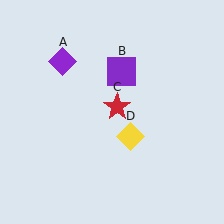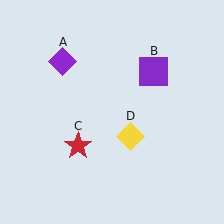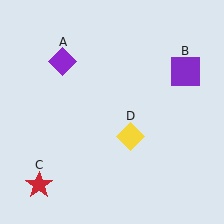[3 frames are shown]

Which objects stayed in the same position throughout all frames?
Purple diamond (object A) and yellow diamond (object D) remained stationary.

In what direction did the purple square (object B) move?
The purple square (object B) moved right.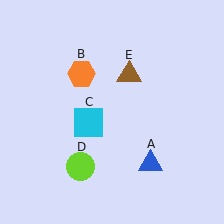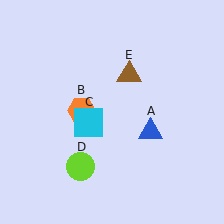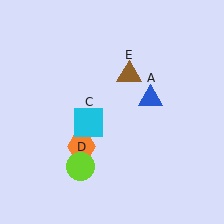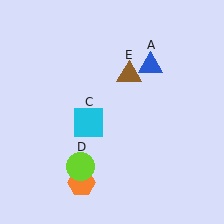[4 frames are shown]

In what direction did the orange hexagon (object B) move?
The orange hexagon (object B) moved down.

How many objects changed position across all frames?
2 objects changed position: blue triangle (object A), orange hexagon (object B).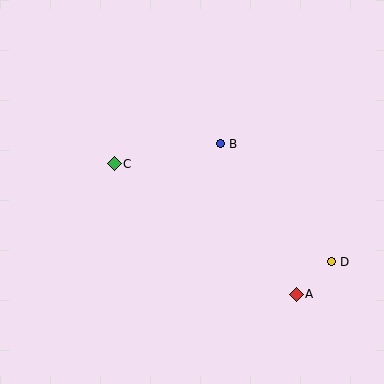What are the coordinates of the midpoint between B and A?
The midpoint between B and A is at (258, 219).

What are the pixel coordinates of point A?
Point A is at (296, 294).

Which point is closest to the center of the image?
Point B at (220, 144) is closest to the center.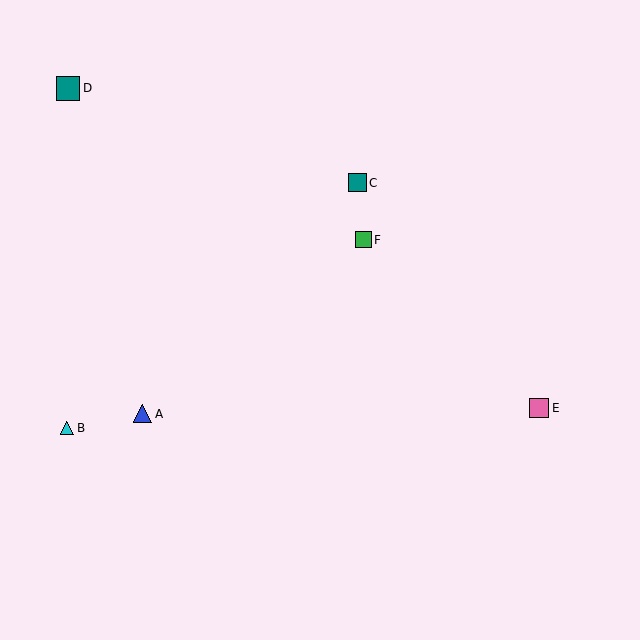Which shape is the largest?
The teal square (labeled D) is the largest.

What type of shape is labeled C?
Shape C is a teal square.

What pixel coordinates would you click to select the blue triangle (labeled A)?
Click at (143, 414) to select the blue triangle A.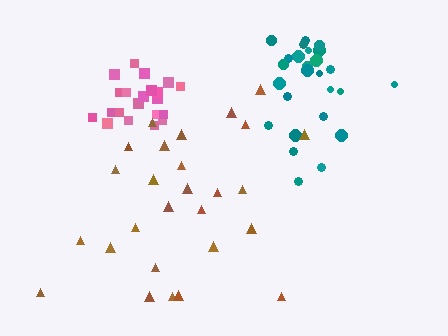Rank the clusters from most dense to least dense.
pink, teal, brown.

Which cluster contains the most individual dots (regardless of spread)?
Brown (27).